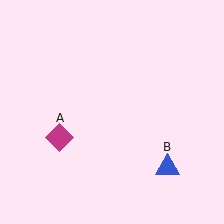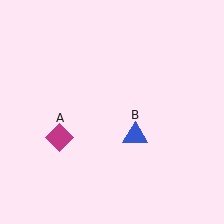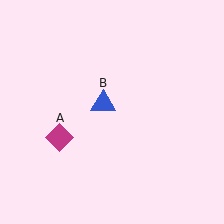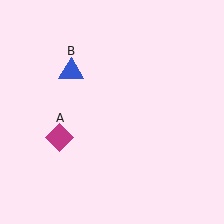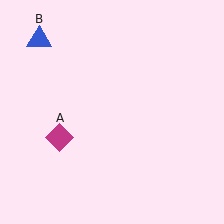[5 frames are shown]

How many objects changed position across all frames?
1 object changed position: blue triangle (object B).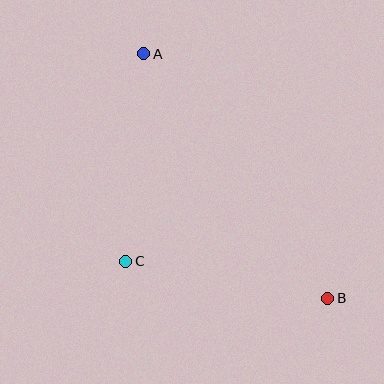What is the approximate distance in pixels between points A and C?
The distance between A and C is approximately 208 pixels.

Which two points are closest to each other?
Points B and C are closest to each other.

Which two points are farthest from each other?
Points A and B are farthest from each other.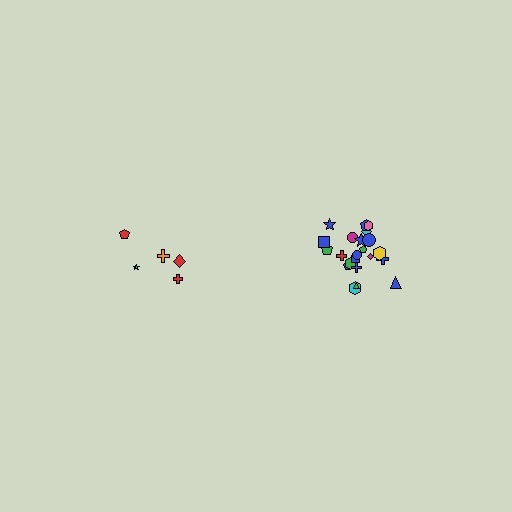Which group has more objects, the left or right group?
The right group.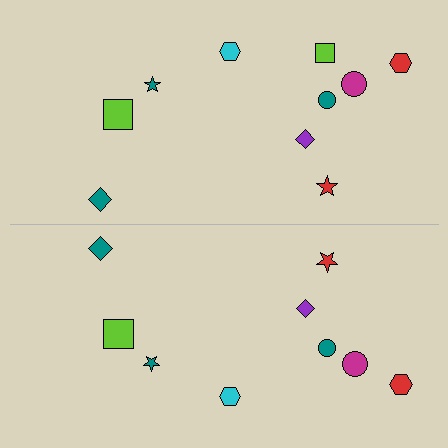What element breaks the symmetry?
A lime square is missing from the bottom side.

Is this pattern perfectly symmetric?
No, the pattern is not perfectly symmetric. A lime square is missing from the bottom side.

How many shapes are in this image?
There are 19 shapes in this image.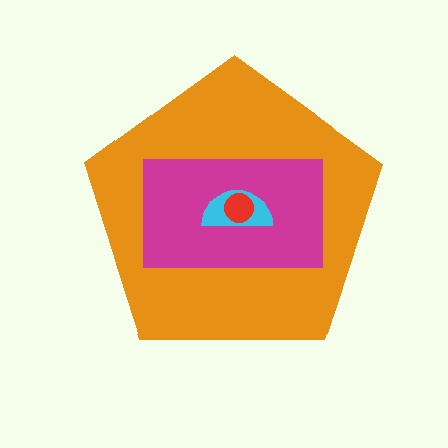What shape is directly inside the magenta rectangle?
The cyan semicircle.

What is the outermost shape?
The orange pentagon.